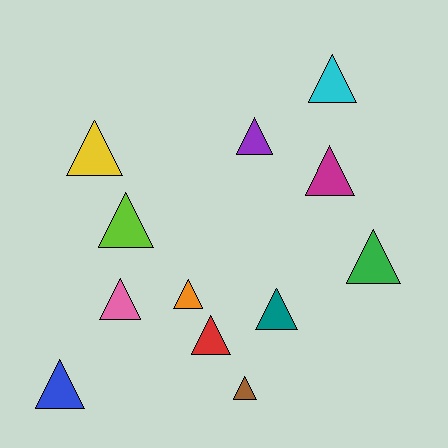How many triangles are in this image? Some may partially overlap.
There are 12 triangles.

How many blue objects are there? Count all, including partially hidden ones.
There is 1 blue object.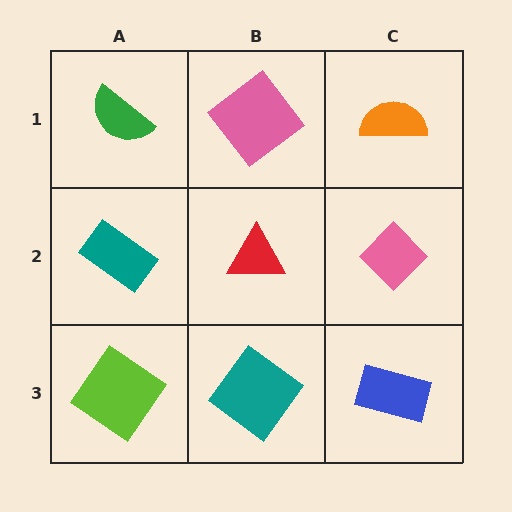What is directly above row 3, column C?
A pink diamond.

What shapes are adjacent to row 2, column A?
A green semicircle (row 1, column A), a lime diamond (row 3, column A), a red triangle (row 2, column B).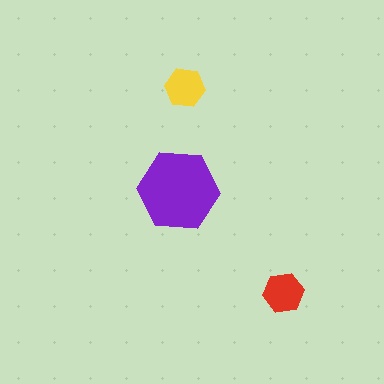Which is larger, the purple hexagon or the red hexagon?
The purple one.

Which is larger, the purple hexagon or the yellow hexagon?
The purple one.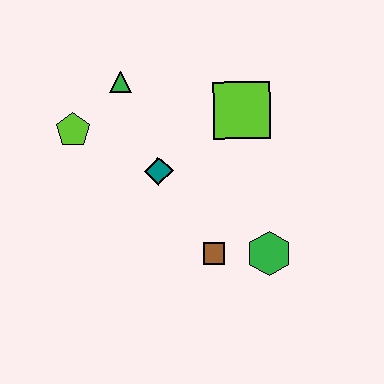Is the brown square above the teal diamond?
No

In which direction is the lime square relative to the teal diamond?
The lime square is to the right of the teal diamond.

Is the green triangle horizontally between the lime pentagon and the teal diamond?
Yes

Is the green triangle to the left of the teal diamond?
Yes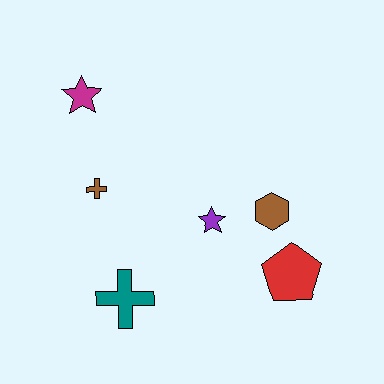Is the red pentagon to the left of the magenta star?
No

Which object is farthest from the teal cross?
The magenta star is farthest from the teal cross.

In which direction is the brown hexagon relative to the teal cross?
The brown hexagon is to the right of the teal cross.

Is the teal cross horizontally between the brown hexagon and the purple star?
No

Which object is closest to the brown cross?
The magenta star is closest to the brown cross.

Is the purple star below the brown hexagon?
Yes